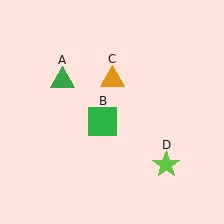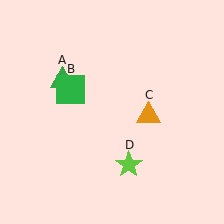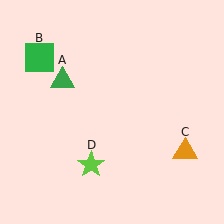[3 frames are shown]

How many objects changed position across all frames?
3 objects changed position: green square (object B), orange triangle (object C), lime star (object D).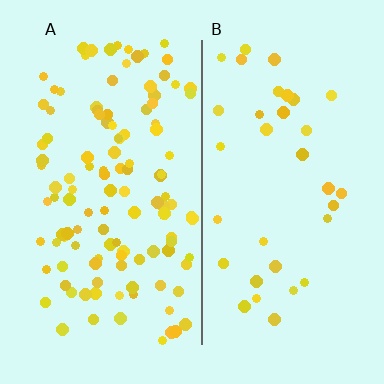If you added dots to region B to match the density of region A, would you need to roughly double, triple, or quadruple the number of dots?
Approximately triple.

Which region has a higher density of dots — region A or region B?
A (the left).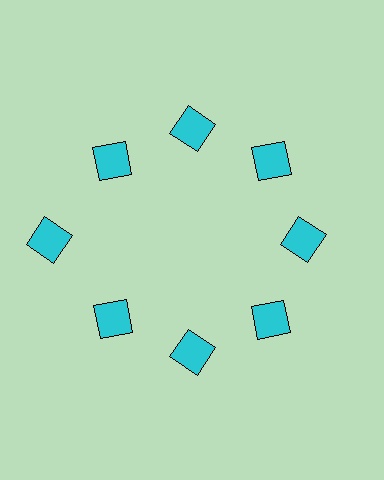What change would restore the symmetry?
The symmetry would be restored by moving it inward, back onto the ring so that all 8 squares sit at equal angles and equal distance from the center.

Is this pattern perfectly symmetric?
No. The 8 cyan squares are arranged in a ring, but one element near the 9 o'clock position is pushed outward from the center, breaking the 8-fold rotational symmetry.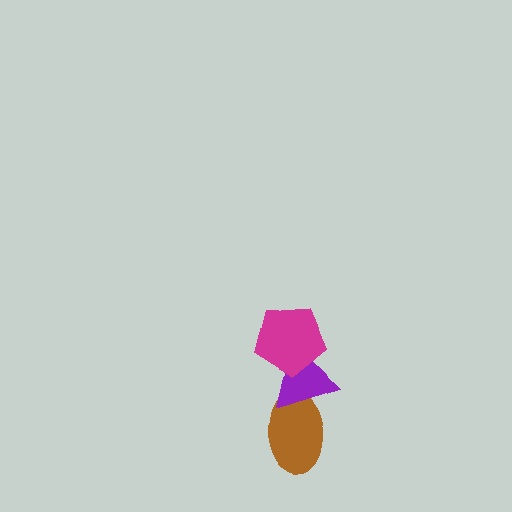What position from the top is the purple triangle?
The purple triangle is 2nd from the top.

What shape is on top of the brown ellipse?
The purple triangle is on top of the brown ellipse.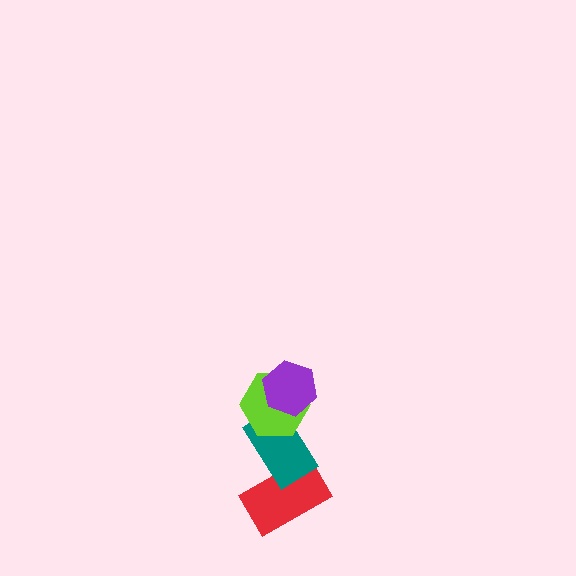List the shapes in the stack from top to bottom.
From top to bottom: the purple hexagon, the lime hexagon, the teal rectangle, the red rectangle.